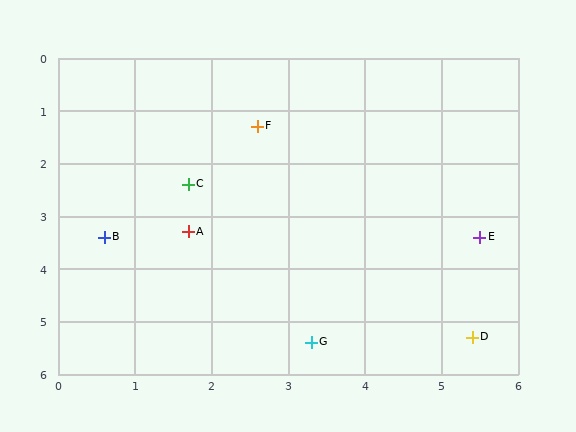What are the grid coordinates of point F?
Point F is at approximately (2.6, 1.3).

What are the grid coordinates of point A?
Point A is at approximately (1.7, 3.3).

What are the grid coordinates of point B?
Point B is at approximately (0.6, 3.4).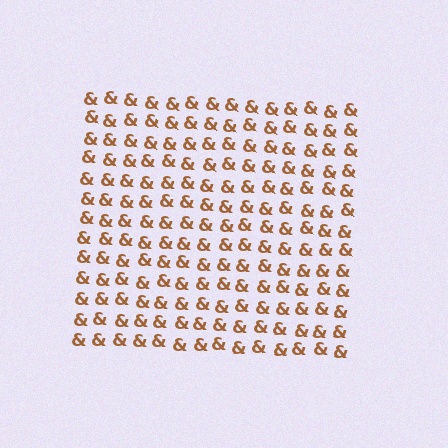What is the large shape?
The large shape is a square.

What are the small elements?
The small elements are ampersands.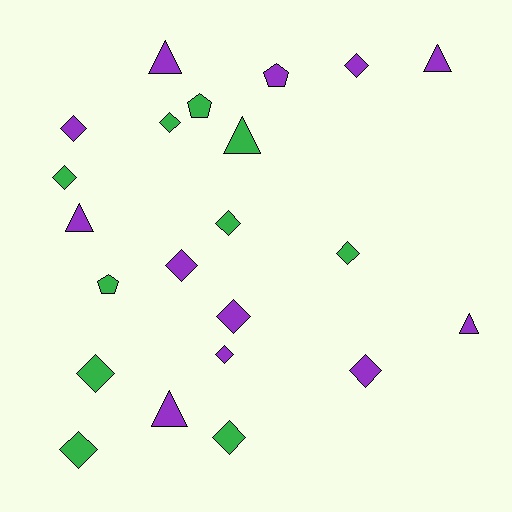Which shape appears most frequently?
Diamond, with 13 objects.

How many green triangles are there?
There is 1 green triangle.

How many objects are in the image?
There are 22 objects.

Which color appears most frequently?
Purple, with 12 objects.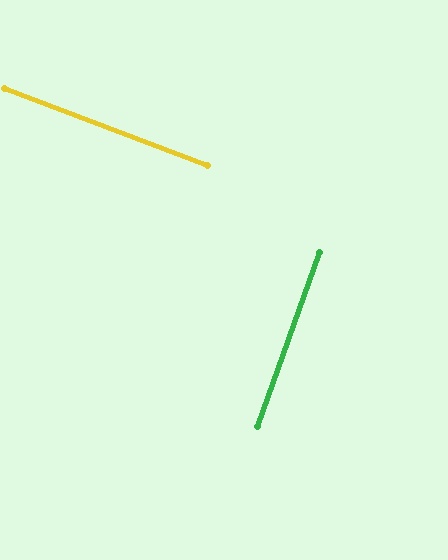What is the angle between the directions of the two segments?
Approximately 89 degrees.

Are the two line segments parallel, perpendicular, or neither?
Perpendicular — they meet at approximately 89°.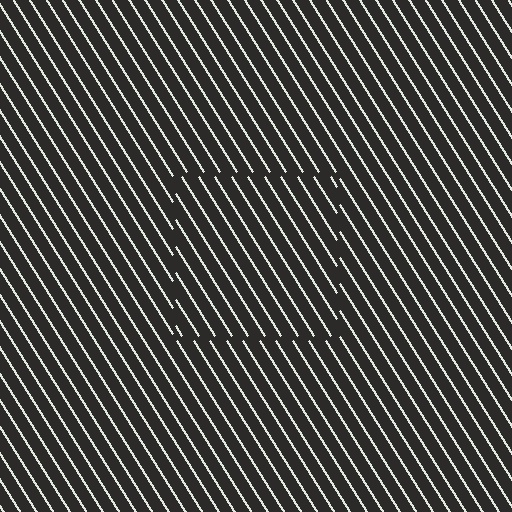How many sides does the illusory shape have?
4 sides — the line-ends trace a square.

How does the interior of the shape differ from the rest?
The interior of the shape contains the same grating, shifted by half a period — the contour is defined by the phase discontinuity where line-ends from the inner and outer gratings abut.